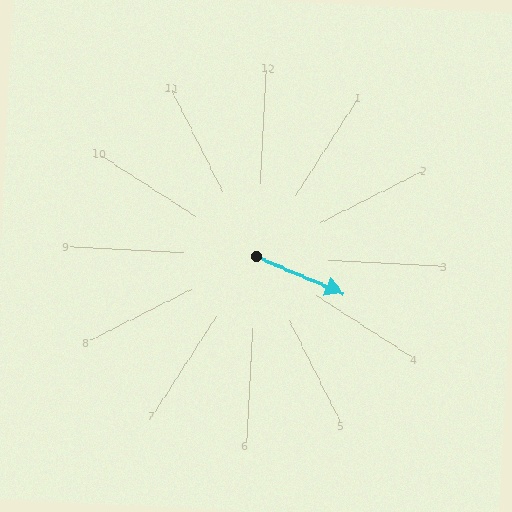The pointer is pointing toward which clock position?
Roughly 4 o'clock.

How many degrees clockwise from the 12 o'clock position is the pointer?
Approximately 110 degrees.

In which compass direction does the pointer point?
East.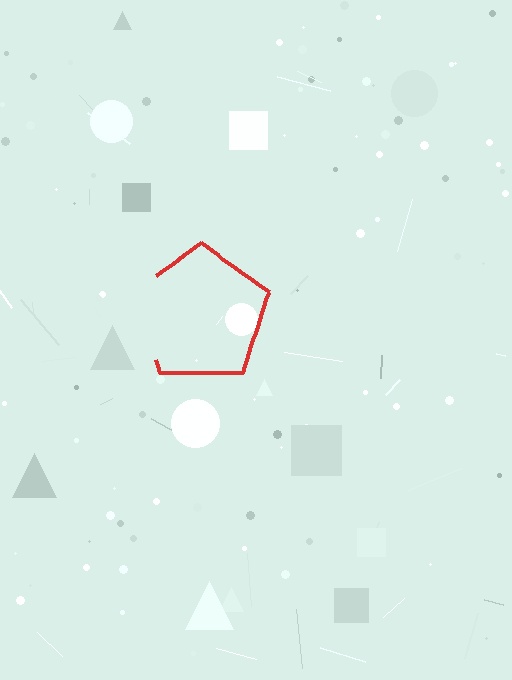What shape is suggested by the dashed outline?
The dashed outline suggests a pentagon.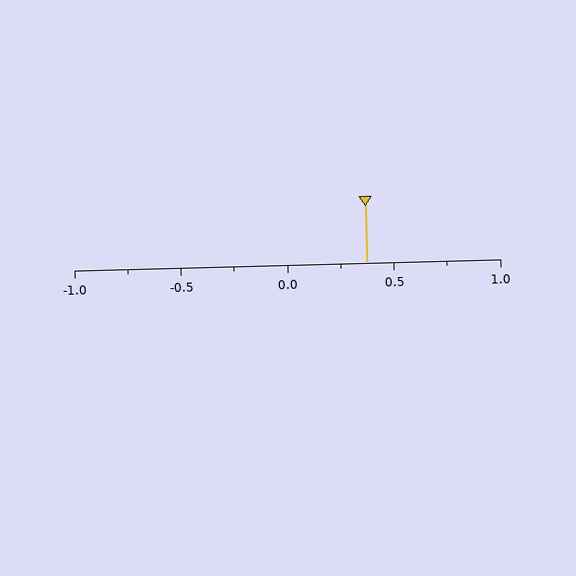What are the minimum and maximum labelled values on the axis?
The axis runs from -1.0 to 1.0.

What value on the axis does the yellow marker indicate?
The marker indicates approximately 0.38.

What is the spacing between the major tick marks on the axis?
The major ticks are spaced 0.5 apart.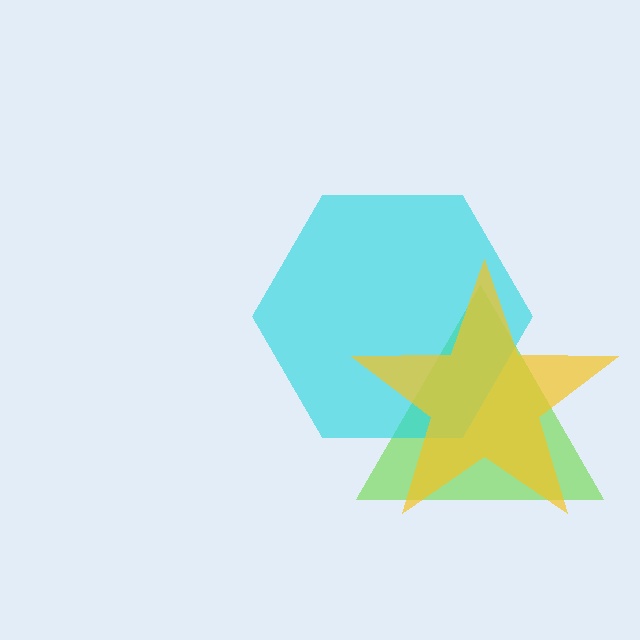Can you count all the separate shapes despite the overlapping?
Yes, there are 3 separate shapes.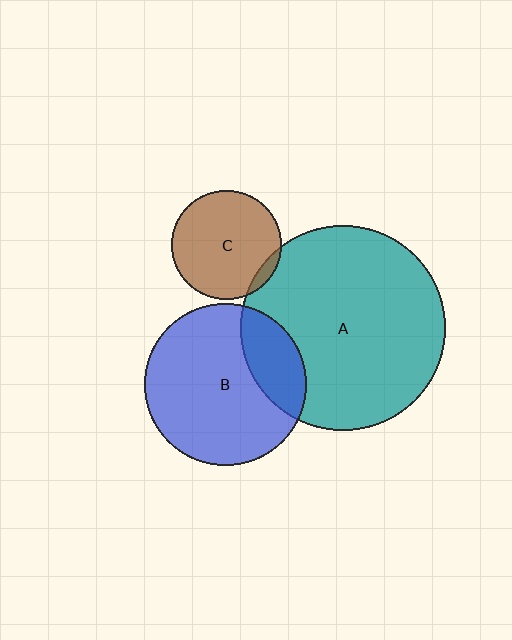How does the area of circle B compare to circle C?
Approximately 2.2 times.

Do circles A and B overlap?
Yes.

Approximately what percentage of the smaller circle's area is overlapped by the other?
Approximately 20%.